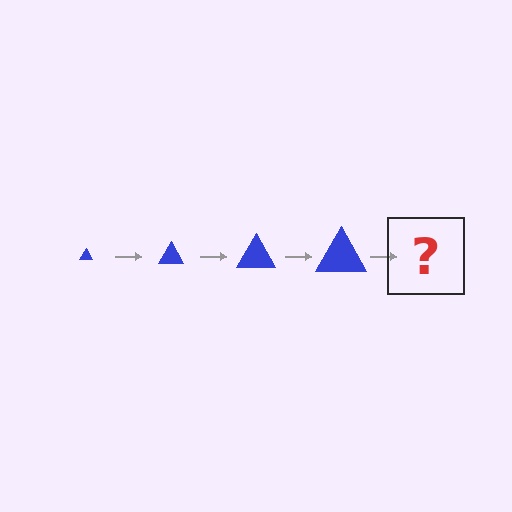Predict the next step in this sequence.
The next step is a blue triangle, larger than the previous one.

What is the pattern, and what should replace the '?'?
The pattern is that the triangle gets progressively larger each step. The '?' should be a blue triangle, larger than the previous one.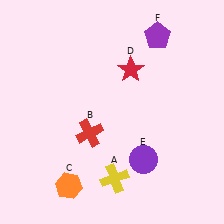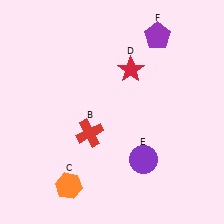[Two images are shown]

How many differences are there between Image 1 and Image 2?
There is 1 difference between the two images.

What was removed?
The yellow cross (A) was removed in Image 2.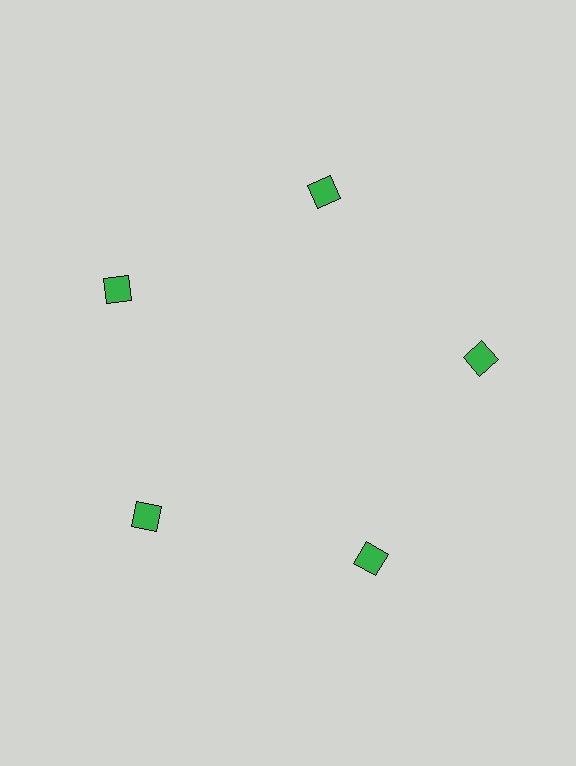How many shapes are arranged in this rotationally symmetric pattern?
There are 5 shapes, arranged in 5 groups of 1.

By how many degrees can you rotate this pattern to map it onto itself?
The pattern maps onto itself every 72 degrees of rotation.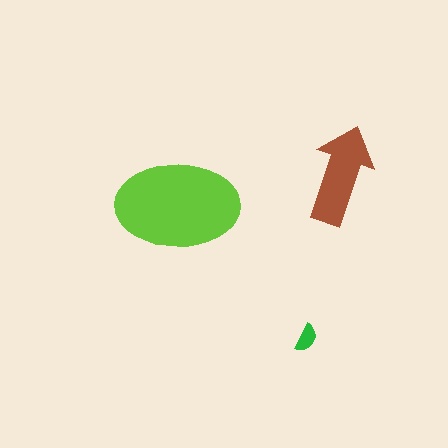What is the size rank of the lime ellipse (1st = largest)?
1st.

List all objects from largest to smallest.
The lime ellipse, the brown arrow, the green semicircle.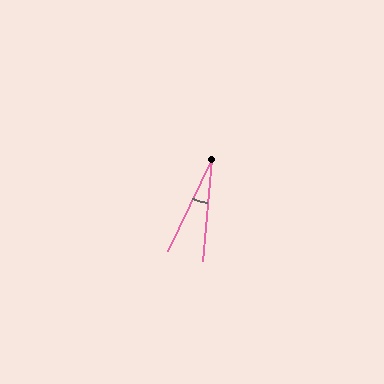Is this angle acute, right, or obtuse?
It is acute.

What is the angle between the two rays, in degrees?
Approximately 21 degrees.